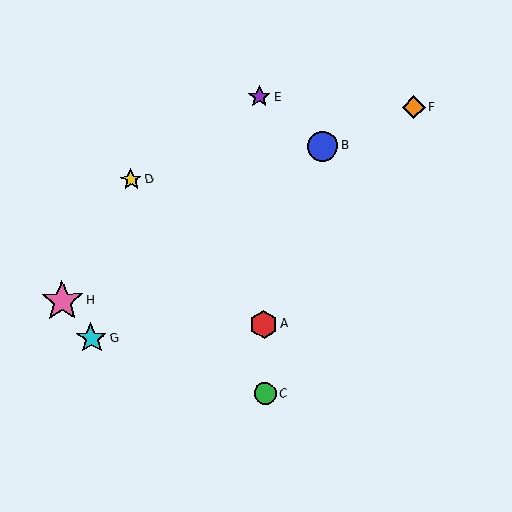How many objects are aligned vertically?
3 objects (A, C, E) are aligned vertically.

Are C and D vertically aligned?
No, C is at x≈265 and D is at x≈131.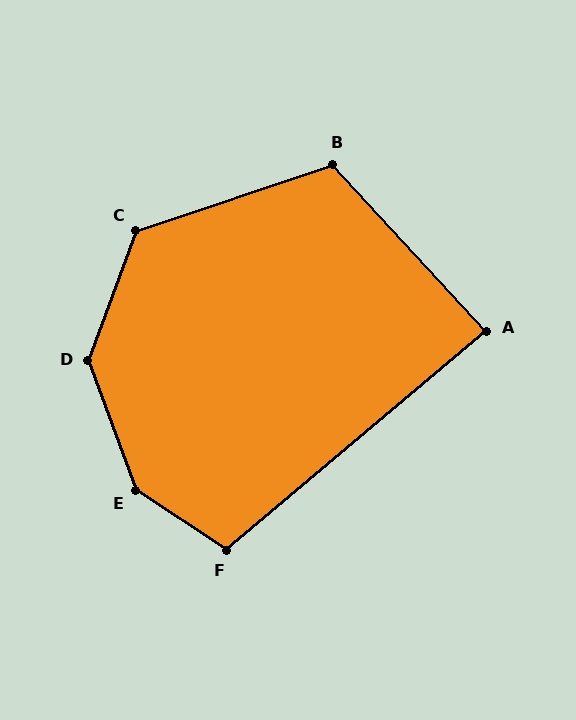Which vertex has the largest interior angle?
E, at approximately 144 degrees.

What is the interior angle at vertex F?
Approximately 106 degrees (obtuse).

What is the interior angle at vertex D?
Approximately 139 degrees (obtuse).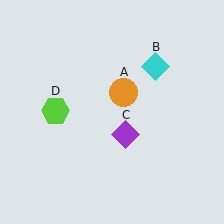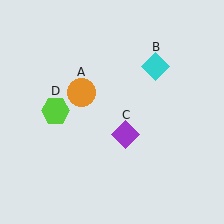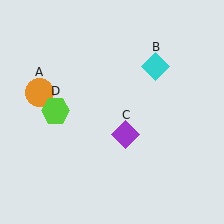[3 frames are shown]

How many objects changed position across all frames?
1 object changed position: orange circle (object A).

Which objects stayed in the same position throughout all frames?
Cyan diamond (object B) and purple diamond (object C) and lime hexagon (object D) remained stationary.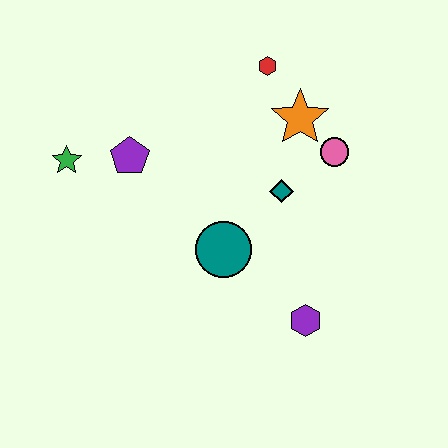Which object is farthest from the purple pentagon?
The purple hexagon is farthest from the purple pentagon.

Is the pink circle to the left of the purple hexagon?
No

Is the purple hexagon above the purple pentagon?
No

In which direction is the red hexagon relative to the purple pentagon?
The red hexagon is to the right of the purple pentagon.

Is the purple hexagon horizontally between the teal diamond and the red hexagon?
No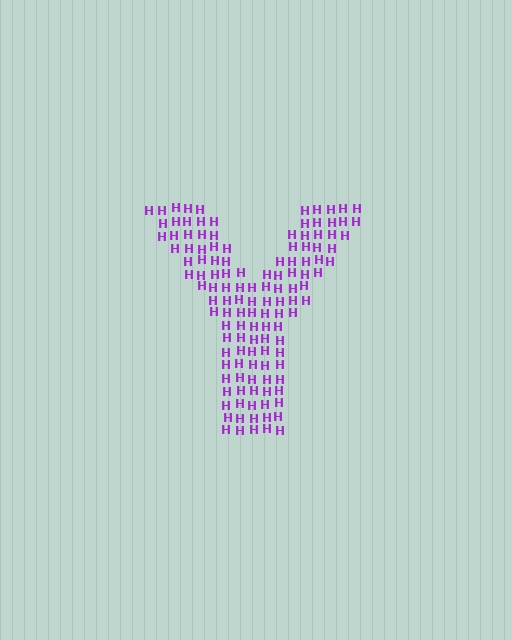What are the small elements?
The small elements are letter H's.